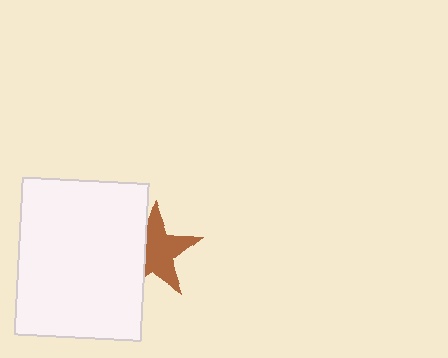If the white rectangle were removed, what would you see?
You would see the complete brown star.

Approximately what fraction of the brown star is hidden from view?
Roughly 35% of the brown star is hidden behind the white rectangle.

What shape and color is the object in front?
The object in front is a white rectangle.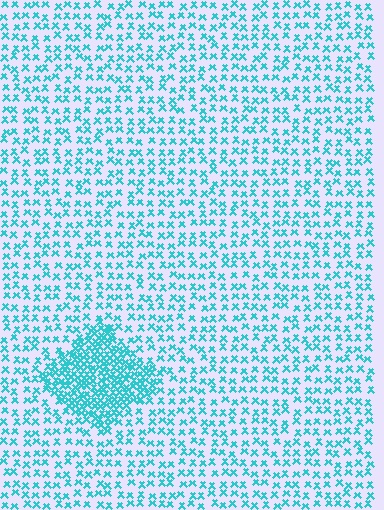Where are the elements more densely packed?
The elements are more densely packed inside the diamond boundary.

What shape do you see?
I see a diamond.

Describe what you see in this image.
The image contains small cyan elements arranged at two different densities. A diamond-shaped region is visible where the elements are more densely packed than the surrounding area.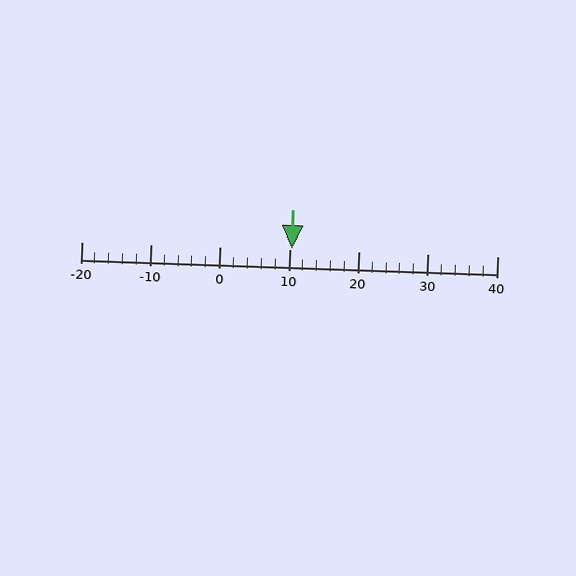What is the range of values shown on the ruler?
The ruler shows values from -20 to 40.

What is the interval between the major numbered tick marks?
The major tick marks are spaced 10 units apart.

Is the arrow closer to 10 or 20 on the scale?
The arrow is closer to 10.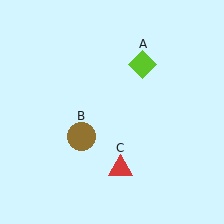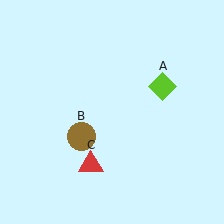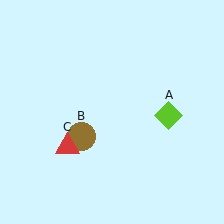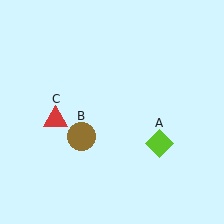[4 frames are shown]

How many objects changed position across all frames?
2 objects changed position: lime diamond (object A), red triangle (object C).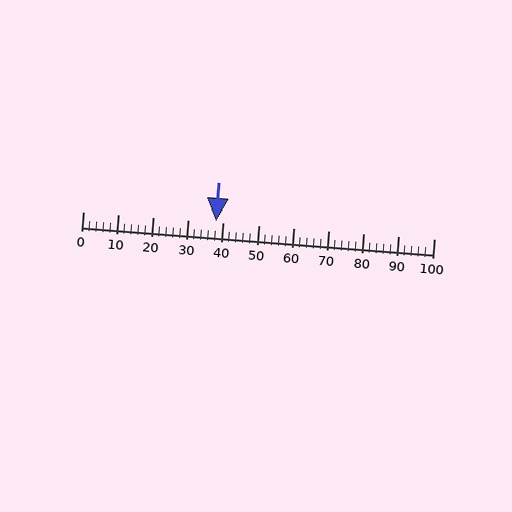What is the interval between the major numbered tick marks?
The major tick marks are spaced 10 units apart.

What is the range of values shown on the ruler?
The ruler shows values from 0 to 100.